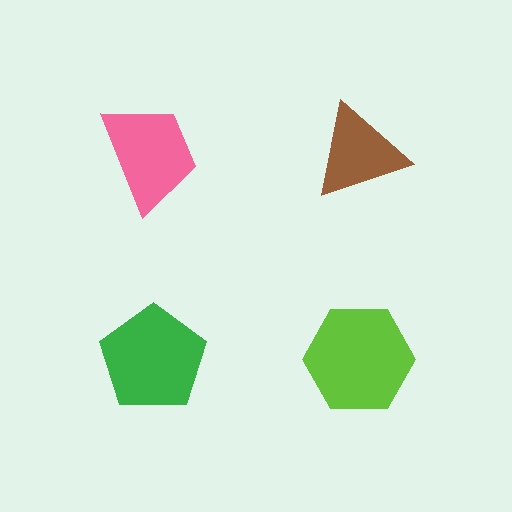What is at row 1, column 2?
A brown triangle.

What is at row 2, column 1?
A green pentagon.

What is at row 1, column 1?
A pink trapezoid.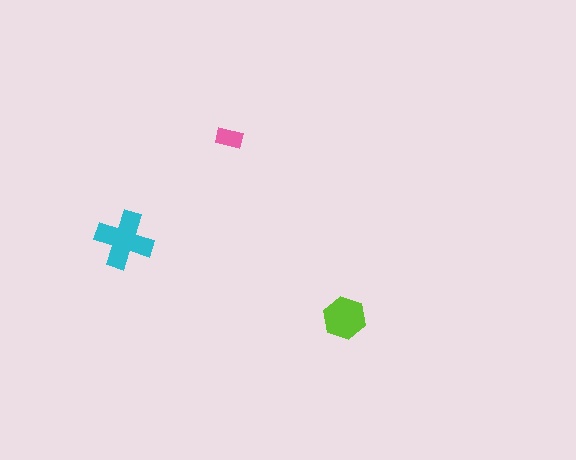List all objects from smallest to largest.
The pink rectangle, the lime hexagon, the cyan cross.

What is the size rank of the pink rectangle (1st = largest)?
3rd.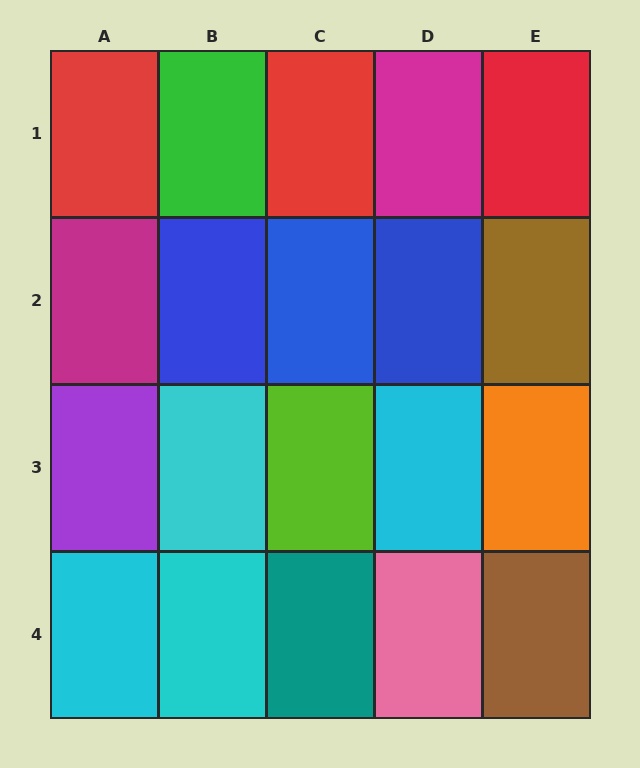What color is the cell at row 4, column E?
Brown.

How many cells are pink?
1 cell is pink.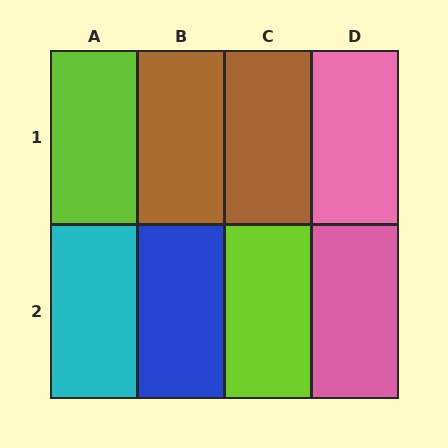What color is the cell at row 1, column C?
Brown.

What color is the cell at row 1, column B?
Brown.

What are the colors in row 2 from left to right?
Cyan, blue, lime, pink.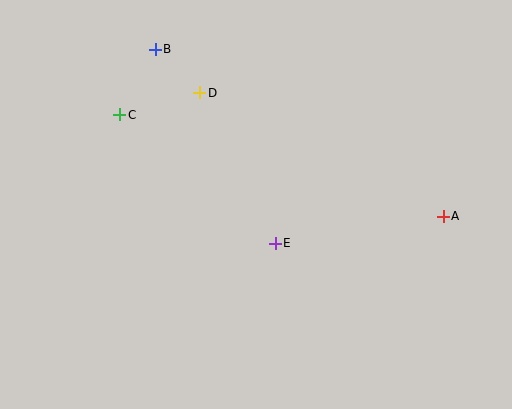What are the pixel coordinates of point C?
Point C is at (120, 115).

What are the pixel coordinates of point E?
Point E is at (275, 243).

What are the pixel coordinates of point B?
Point B is at (155, 49).